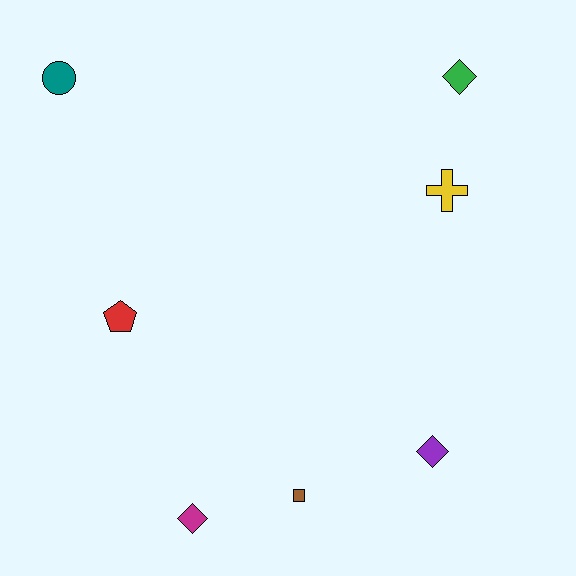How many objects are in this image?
There are 7 objects.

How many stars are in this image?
There are no stars.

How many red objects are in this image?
There is 1 red object.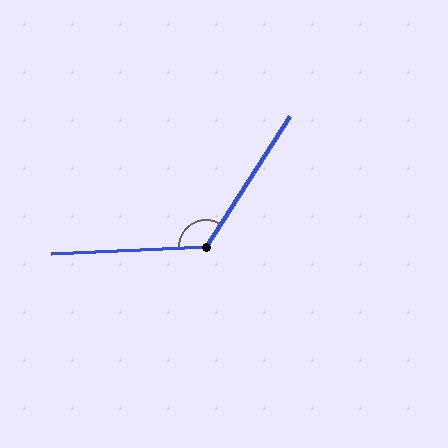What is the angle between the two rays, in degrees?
Approximately 126 degrees.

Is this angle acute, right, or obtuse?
It is obtuse.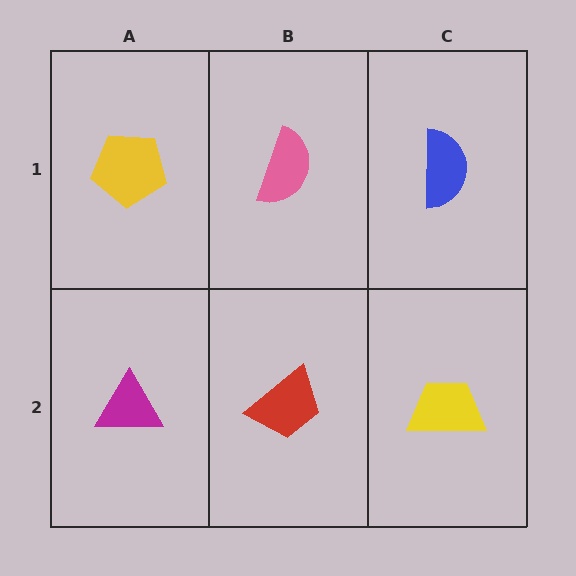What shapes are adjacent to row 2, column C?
A blue semicircle (row 1, column C), a red trapezoid (row 2, column B).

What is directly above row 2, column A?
A yellow pentagon.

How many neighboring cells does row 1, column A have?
2.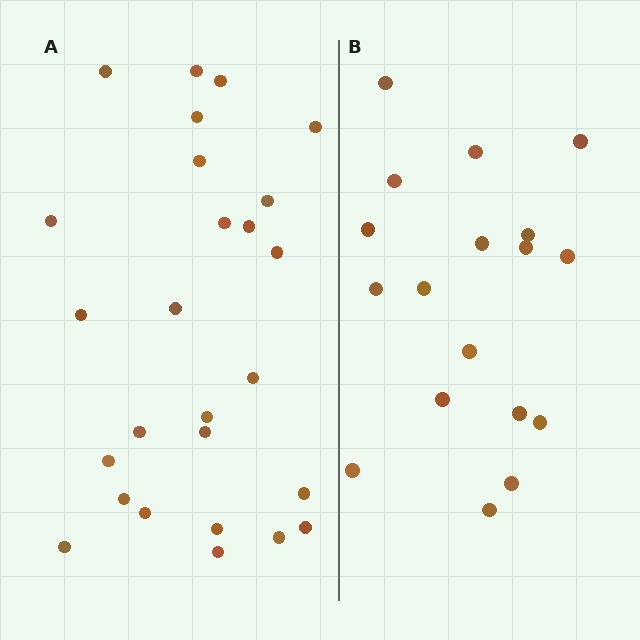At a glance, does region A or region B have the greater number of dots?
Region A (the left region) has more dots.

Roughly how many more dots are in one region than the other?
Region A has roughly 8 or so more dots than region B.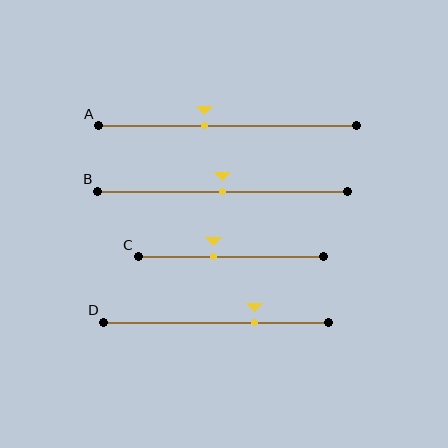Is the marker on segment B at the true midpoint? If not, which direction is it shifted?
Yes, the marker on segment B is at the true midpoint.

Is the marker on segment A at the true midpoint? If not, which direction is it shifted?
No, the marker on segment A is shifted to the left by about 9% of the segment length.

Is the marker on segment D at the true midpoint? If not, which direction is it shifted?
No, the marker on segment D is shifted to the right by about 17% of the segment length.